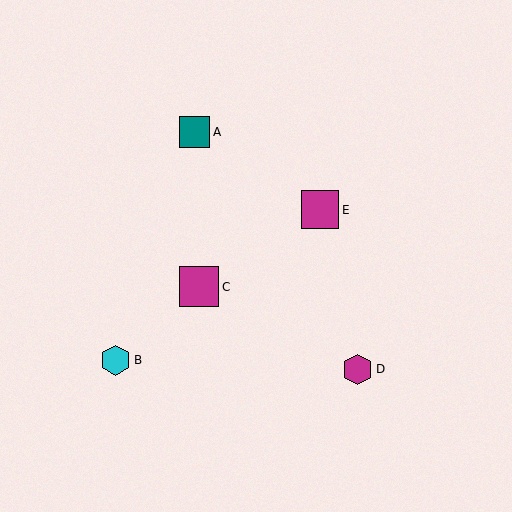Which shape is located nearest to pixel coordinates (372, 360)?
The magenta hexagon (labeled D) at (358, 369) is nearest to that location.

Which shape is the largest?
The magenta square (labeled C) is the largest.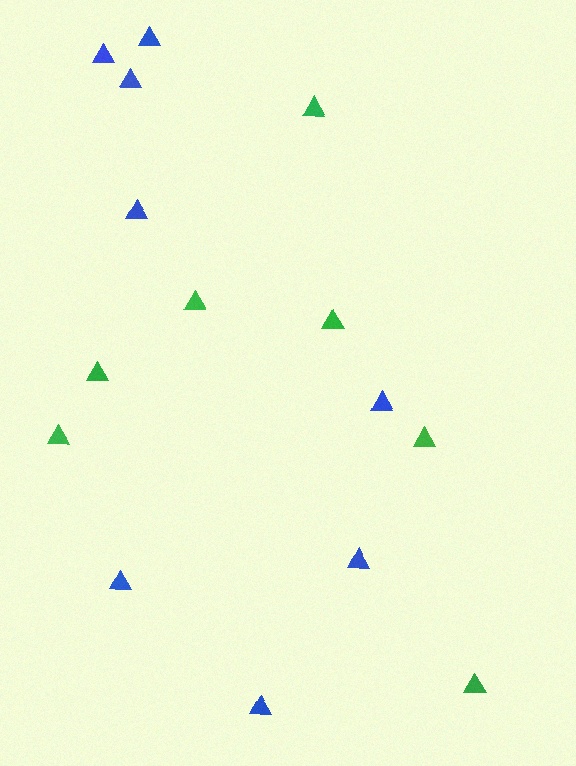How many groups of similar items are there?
There are 2 groups: one group of blue triangles (8) and one group of green triangles (7).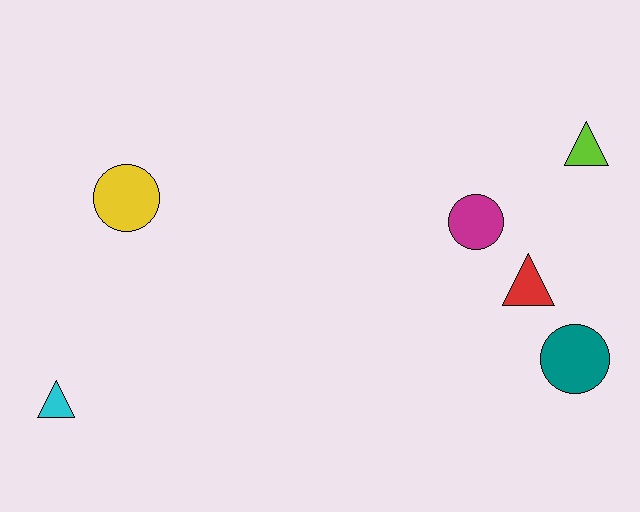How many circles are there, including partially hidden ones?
There are 3 circles.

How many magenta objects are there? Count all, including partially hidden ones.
There is 1 magenta object.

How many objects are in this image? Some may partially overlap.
There are 6 objects.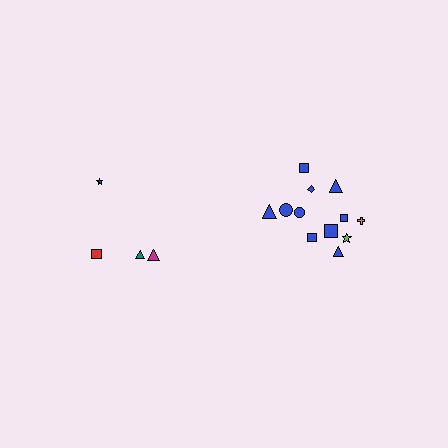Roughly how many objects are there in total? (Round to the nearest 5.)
Roughly 15 objects in total.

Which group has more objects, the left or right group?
The right group.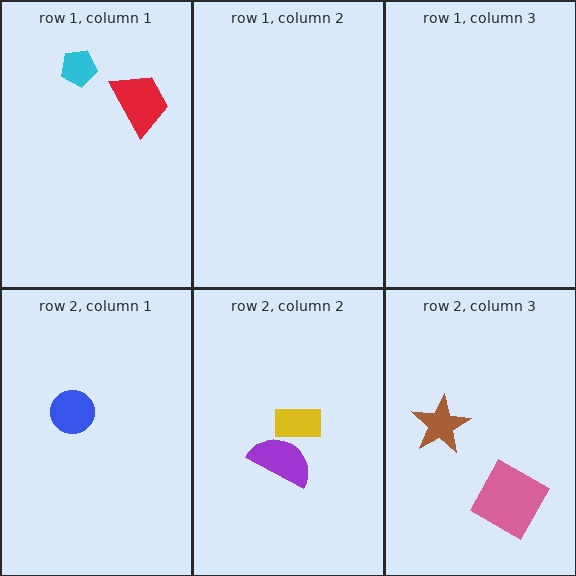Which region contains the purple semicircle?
The row 2, column 2 region.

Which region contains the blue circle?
The row 2, column 1 region.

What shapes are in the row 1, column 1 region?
The cyan pentagon, the red trapezoid.